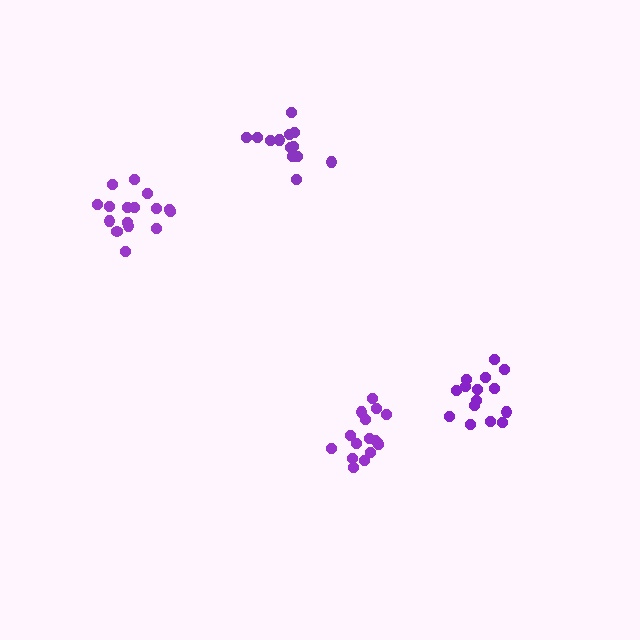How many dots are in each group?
Group 1: 16 dots, Group 2: 13 dots, Group 3: 16 dots, Group 4: 15 dots (60 total).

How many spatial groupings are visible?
There are 4 spatial groupings.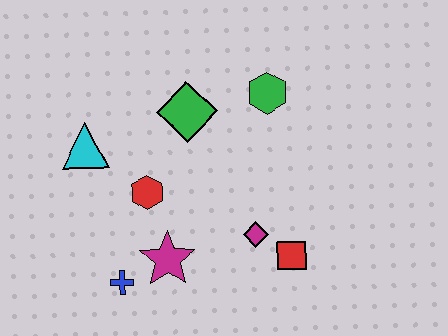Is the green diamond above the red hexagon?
Yes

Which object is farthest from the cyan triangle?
The red square is farthest from the cyan triangle.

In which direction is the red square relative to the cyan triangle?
The red square is to the right of the cyan triangle.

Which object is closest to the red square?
The magenta diamond is closest to the red square.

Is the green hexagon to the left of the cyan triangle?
No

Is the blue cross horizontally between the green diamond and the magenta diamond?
No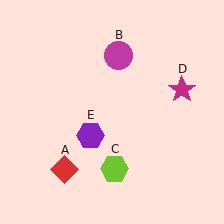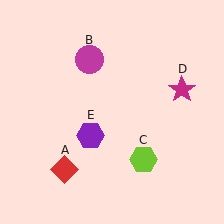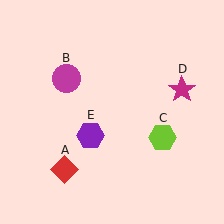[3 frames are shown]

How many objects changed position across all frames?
2 objects changed position: magenta circle (object B), lime hexagon (object C).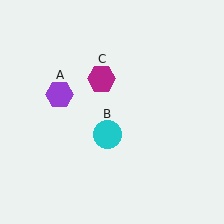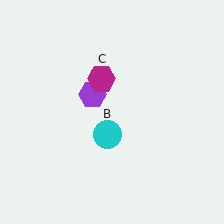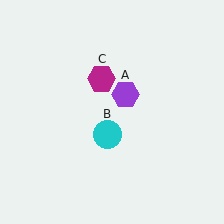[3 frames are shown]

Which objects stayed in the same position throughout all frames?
Cyan circle (object B) and magenta hexagon (object C) remained stationary.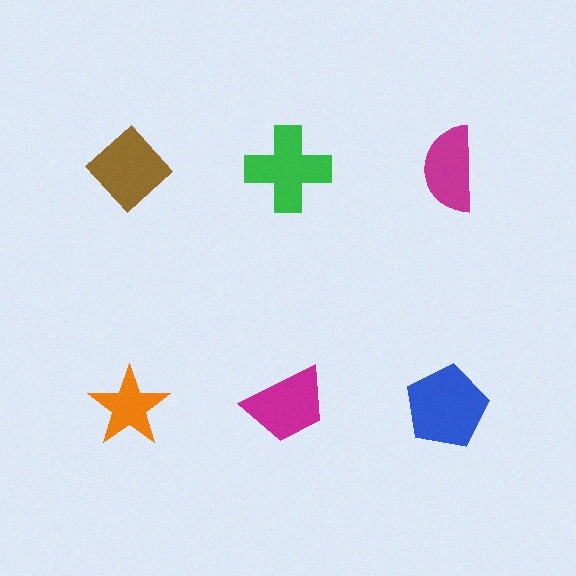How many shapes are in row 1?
3 shapes.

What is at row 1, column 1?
A brown diamond.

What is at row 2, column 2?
A magenta trapezoid.